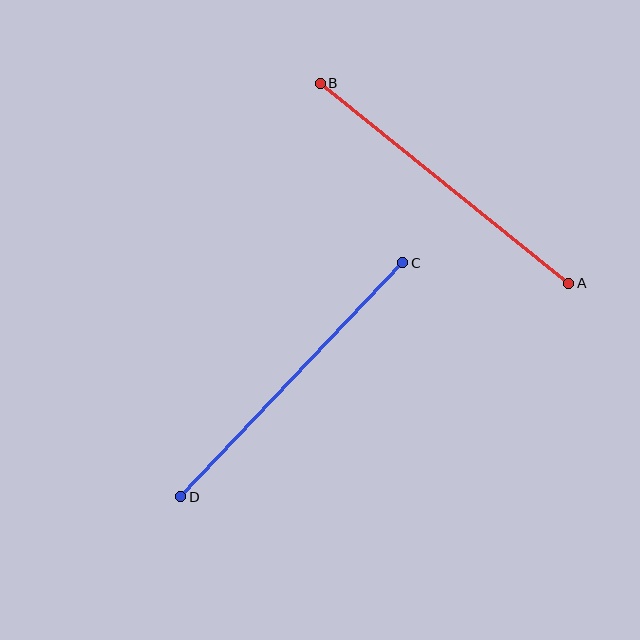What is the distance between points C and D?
The distance is approximately 323 pixels.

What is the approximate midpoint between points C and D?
The midpoint is at approximately (292, 380) pixels.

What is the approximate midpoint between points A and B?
The midpoint is at approximately (445, 183) pixels.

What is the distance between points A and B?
The distance is approximately 319 pixels.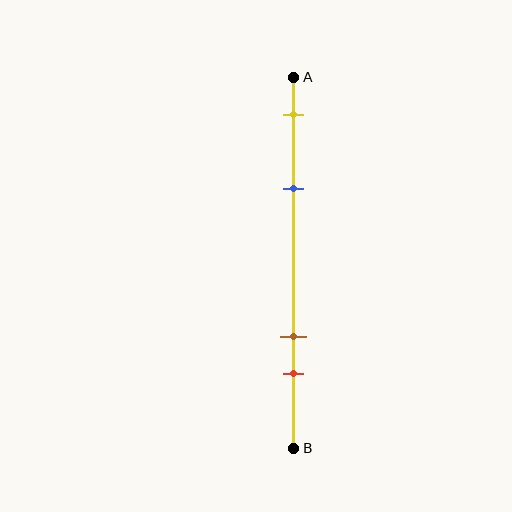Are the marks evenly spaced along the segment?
No, the marks are not evenly spaced.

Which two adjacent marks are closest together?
The brown and red marks are the closest adjacent pair.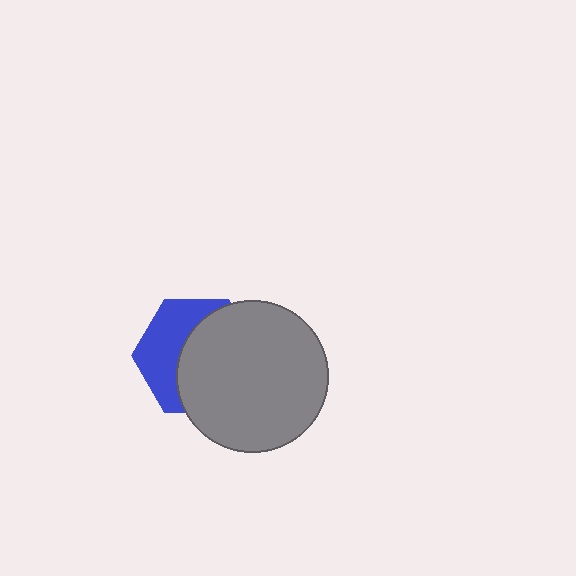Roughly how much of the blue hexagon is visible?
A small part of it is visible (roughly 41%).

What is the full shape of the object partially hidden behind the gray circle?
The partially hidden object is a blue hexagon.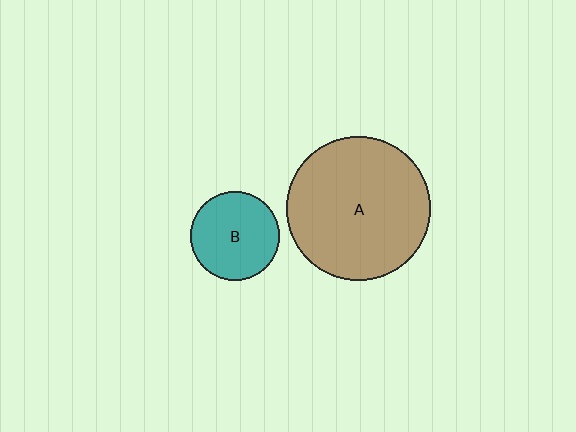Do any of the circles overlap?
No, none of the circles overlap.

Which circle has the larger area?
Circle A (brown).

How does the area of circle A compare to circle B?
Approximately 2.6 times.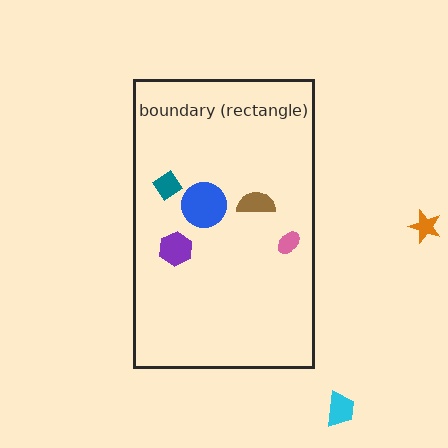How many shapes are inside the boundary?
5 inside, 2 outside.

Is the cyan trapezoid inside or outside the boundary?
Outside.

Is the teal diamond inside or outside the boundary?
Inside.